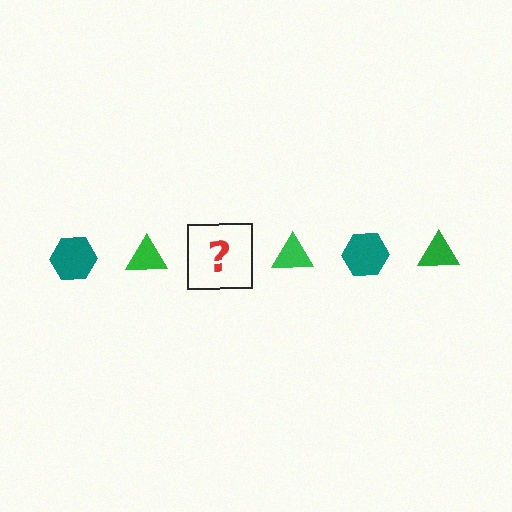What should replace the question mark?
The question mark should be replaced with a teal hexagon.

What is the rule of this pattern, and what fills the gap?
The rule is that the pattern alternates between teal hexagon and green triangle. The gap should be filled with a teal hexagon.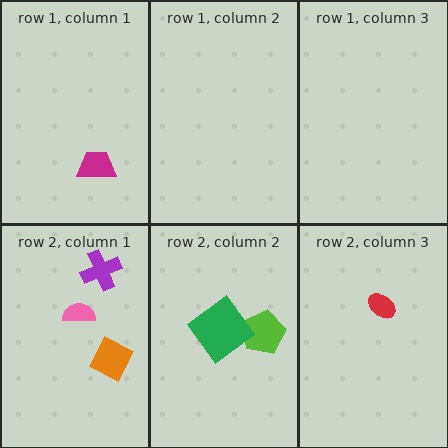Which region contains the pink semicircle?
The row 2, column 1 region.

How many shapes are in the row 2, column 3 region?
1.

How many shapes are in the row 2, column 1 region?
3.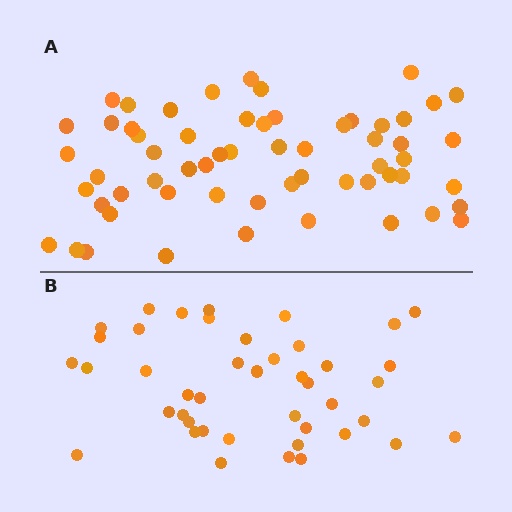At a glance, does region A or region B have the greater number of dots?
Region A (the top region) has more dots.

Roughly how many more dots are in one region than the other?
Region A has approximately 15 more dots than region B.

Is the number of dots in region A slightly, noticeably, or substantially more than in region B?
Region A has noticeably more, but not dramatically so. The ratio is roughly 1.4 to 1.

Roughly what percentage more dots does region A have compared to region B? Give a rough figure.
About 40% more.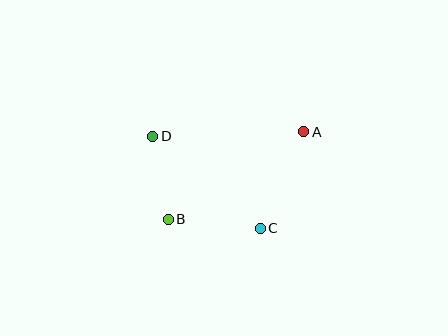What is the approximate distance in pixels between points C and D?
The distance between C and D is approximately 141 pixels.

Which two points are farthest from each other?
Points A and B are farthest from each other.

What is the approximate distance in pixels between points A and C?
The distance between A and C is approximately 106 pixels.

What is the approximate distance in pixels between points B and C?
The distance between B and C is approximately 92 pixels.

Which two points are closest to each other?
Points B and D are closest to each other.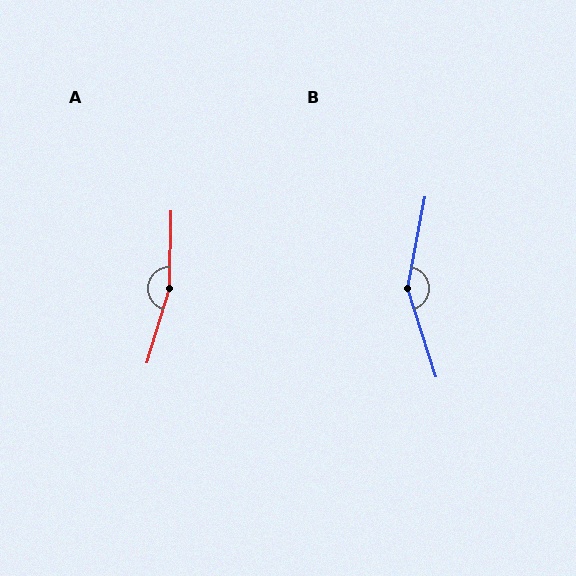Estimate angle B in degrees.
Approximately 151 degrees.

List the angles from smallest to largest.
B (151°), A (164°).